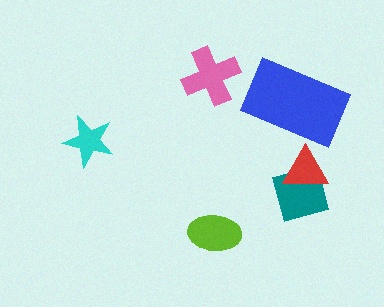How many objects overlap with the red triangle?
1 object overlaps with the red triangle.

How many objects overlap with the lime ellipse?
0 objects overlap with the lime ellipse.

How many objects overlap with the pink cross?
0 objects overlap with the pink cross.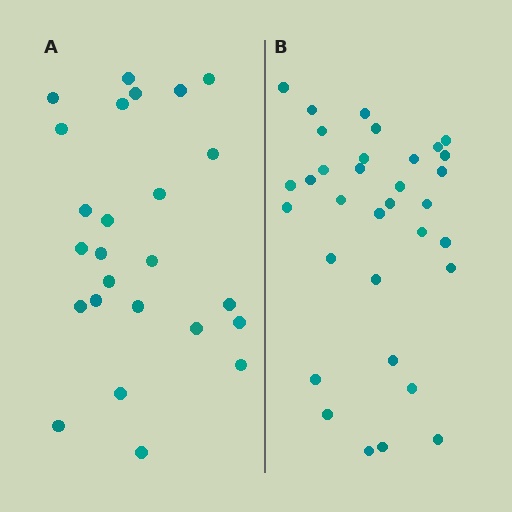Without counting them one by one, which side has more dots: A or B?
Region B (the right region) has more dots.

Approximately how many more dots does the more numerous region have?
Region B has roughly 8 or so more dots than region A.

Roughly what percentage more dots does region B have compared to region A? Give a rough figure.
About 30% more.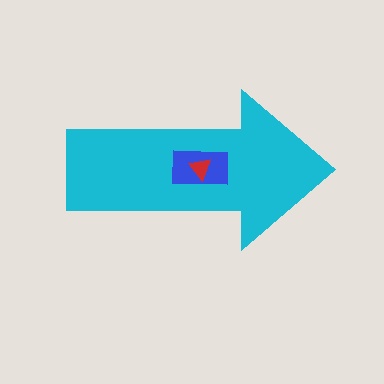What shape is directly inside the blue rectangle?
The red triangle.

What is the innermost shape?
The red triangle.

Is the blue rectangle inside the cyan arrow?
Yes.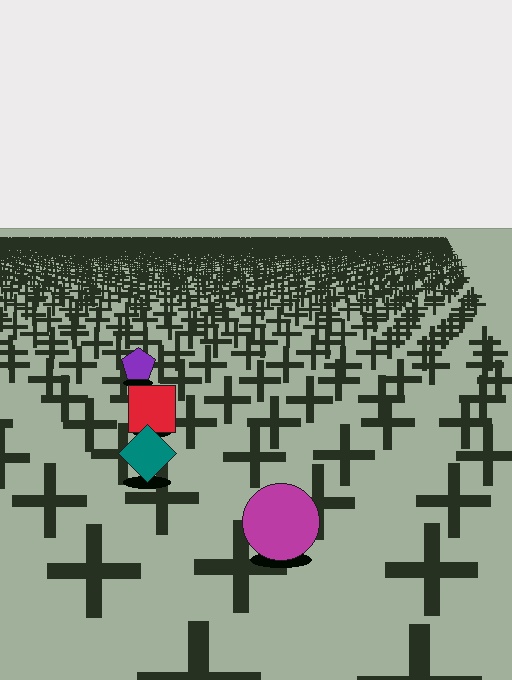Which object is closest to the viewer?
The magenta circle is closest. The texture marks near it are larger and more spread out.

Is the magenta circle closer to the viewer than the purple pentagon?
Yes. The magenta circle is closer — you can tell from the texture gradient: the ground texture is coarser near it.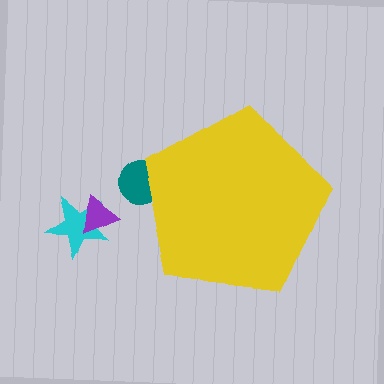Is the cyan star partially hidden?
No, the cyan star is fully visible.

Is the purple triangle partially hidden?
No, the purple triangle is fully visible.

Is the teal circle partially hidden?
Yes, the teal circle is partially hidden behind the yellow pentagon.